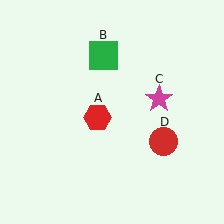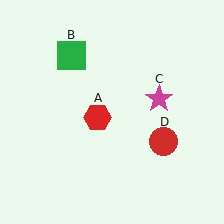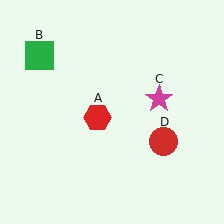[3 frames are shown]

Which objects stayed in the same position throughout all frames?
Red hexagon (object A) and magenta star (object C) and red circle (object D) remained stationary.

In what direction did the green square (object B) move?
The green square (object B) moved left.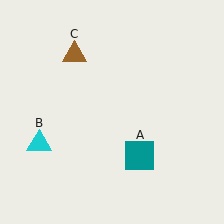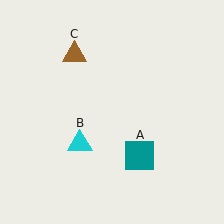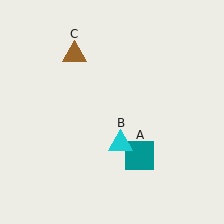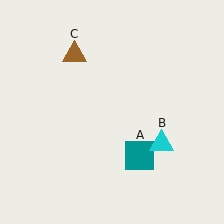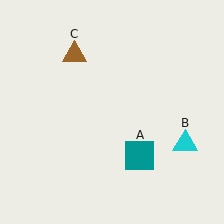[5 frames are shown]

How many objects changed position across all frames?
1 object changed position: cyan triangle (object B).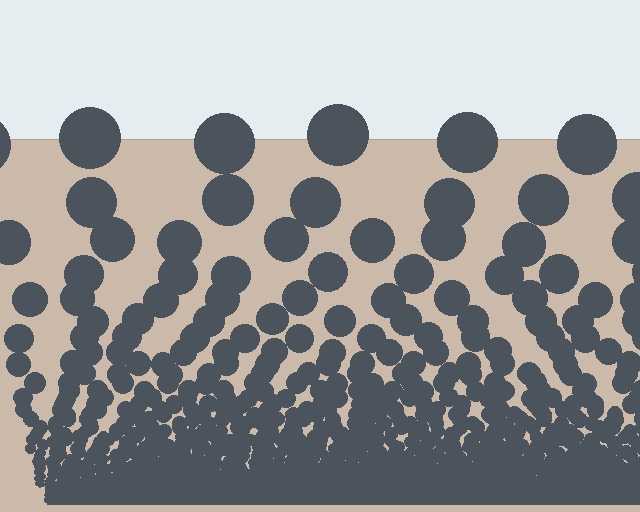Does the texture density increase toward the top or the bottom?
Density increases toward the bottom.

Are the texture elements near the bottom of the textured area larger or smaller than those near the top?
Smaller. The gradient is inverted — elements near the bottom are smaller and denser.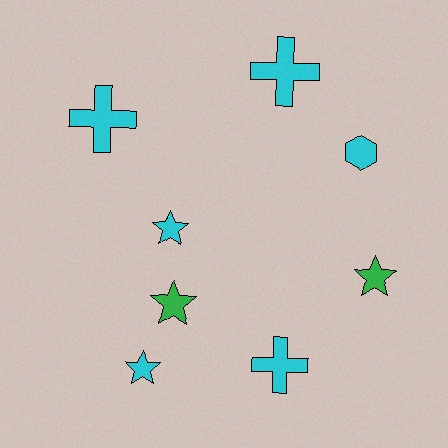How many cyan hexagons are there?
There is 1 cyan hexagon.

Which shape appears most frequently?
Star, with 4 objects.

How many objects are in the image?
There are 8 objects.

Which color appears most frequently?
Cyan, with 6 objects.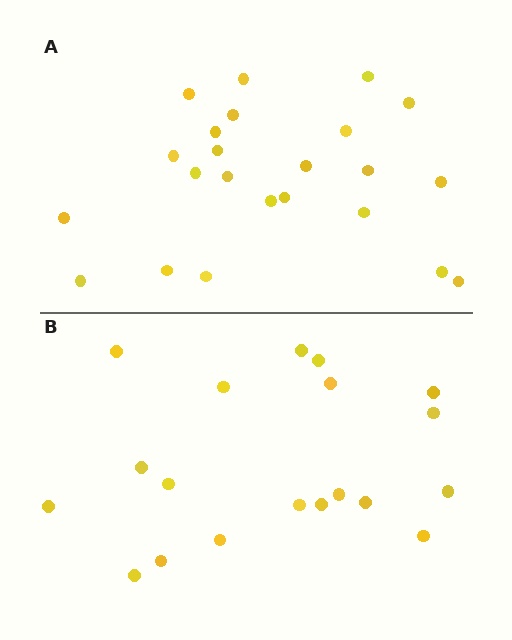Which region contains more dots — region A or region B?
Region A (the top region) has more dots.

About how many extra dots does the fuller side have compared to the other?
Region A has about 4 more dots than region B.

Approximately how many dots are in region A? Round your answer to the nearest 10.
About 20 dots. (The exact count is 23, which rounds to 20.)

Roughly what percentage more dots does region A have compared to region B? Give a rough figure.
About 20% more.